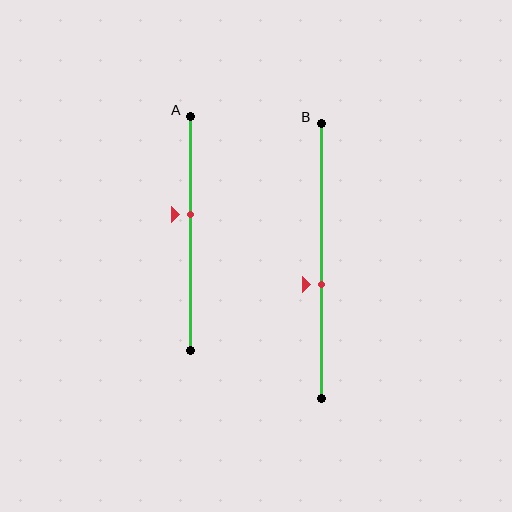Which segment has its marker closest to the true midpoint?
Segment A has its marker closest to the true midpoint.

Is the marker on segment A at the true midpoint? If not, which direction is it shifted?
No, the marker on segment A is shifted upward by about 8% of the segment length.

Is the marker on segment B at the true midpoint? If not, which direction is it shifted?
No, the marker on segment B is shifted downward by about 9% of the segment length.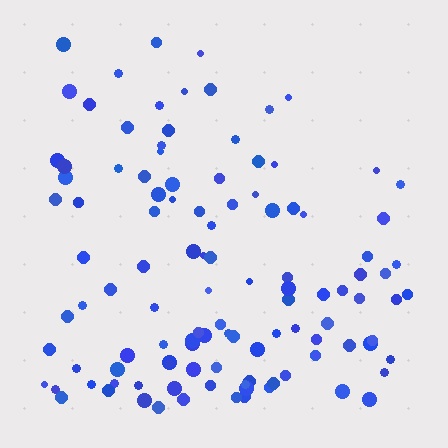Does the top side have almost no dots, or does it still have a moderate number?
Still a moderate number, just noticeably fewer than the bottom.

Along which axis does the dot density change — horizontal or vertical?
Vertical.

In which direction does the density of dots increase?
From top to bottom, with the bottom side densest.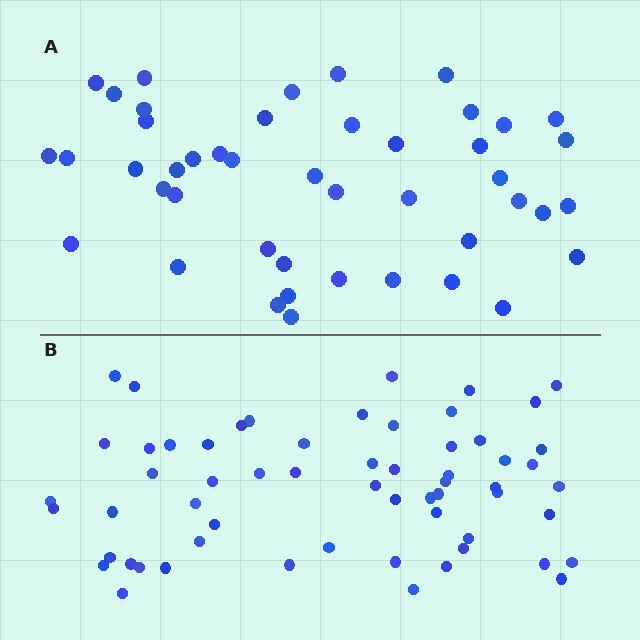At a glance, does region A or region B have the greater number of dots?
Region B (the bottom region) has more dots.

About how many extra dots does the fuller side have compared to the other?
Region B has approximately 15 more dots than region A.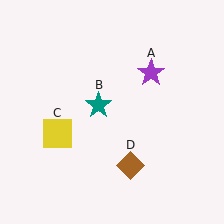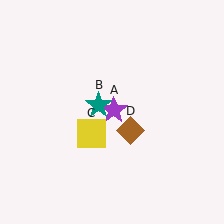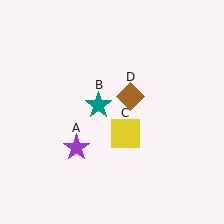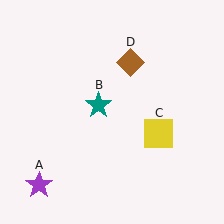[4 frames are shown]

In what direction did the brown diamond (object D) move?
The brown diamond (object D) moved up.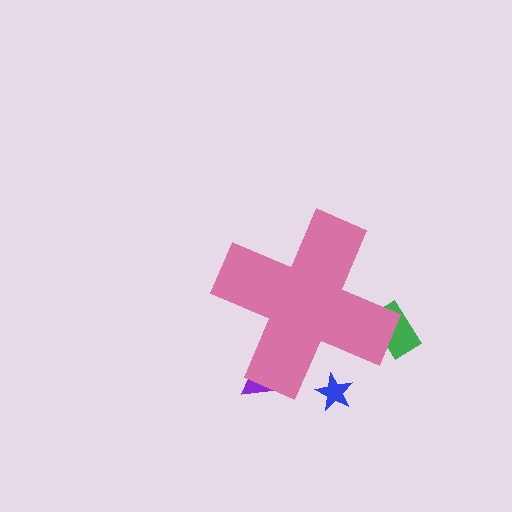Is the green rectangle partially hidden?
Yes, the green rectangle is partially hidden behind the pink cross.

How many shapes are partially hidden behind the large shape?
3 shapes are partially hidden.